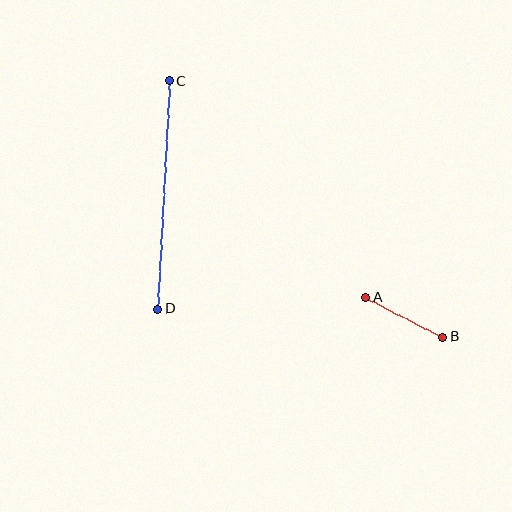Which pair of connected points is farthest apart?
Points C and D are farthest apart.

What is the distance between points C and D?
The distance is approximately 228 pixels.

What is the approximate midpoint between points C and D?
The midpoint is at approximately (163, 195) pixels.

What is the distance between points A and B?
The distance is approximately 87 pixels.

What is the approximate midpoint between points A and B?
The midpoint is at approximately (404, 317) pixels.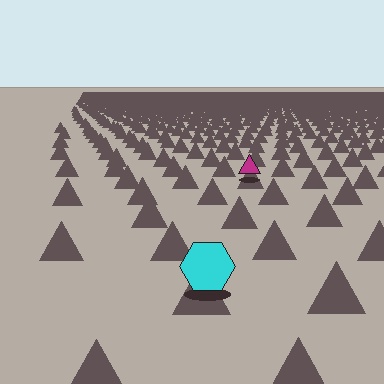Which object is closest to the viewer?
The cyan hexagon is closest. The texture marks near it are larger and more spread out.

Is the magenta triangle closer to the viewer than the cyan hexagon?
No. The cyan hexagon is closer — you can tell from the texture gradient: the ground texture is coarser near it.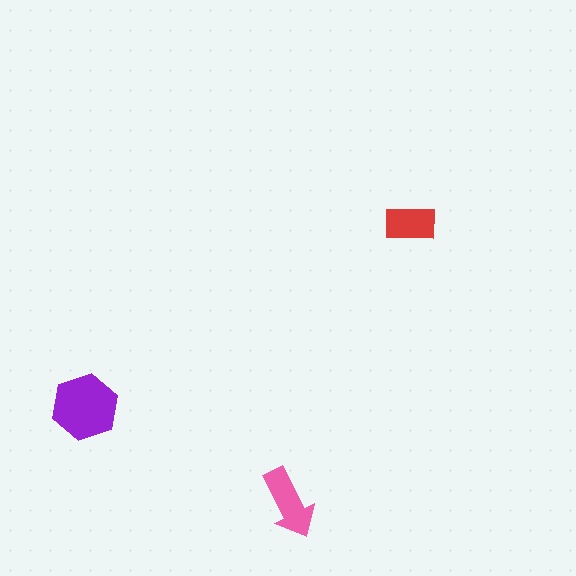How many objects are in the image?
There are 3 objects in the image.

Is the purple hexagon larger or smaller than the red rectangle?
Larger.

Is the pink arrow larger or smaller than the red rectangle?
Larger.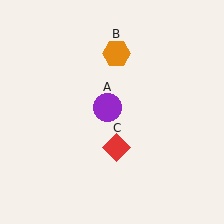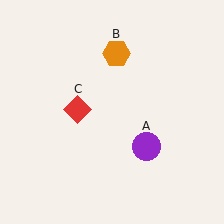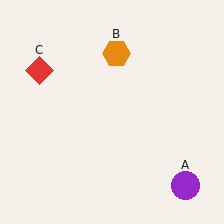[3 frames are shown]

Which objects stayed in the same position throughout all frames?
Orange hexagon (object B) remained stationary.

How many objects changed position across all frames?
2 objects changed position: purple circle (object A), red diamond (object C).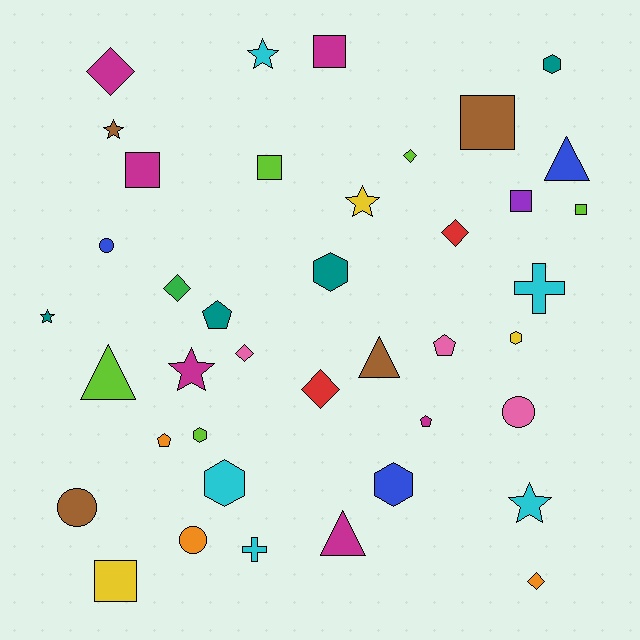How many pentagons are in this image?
There are 4 pentagons.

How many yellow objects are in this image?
There are 3 yellow objects.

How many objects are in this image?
There are 40 objects.